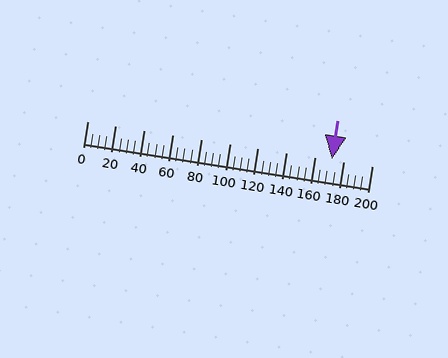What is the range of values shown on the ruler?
The ruler shows values from 0 to 200.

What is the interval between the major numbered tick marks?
The major tick marks are spaced 20 units apart.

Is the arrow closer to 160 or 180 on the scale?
The arrow is closer to 180.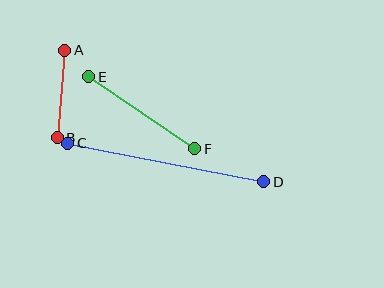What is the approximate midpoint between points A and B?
The midpoint is at approximately (61, 94) pixels.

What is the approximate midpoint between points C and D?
The midpoint is at approximately (166, 162) pixels.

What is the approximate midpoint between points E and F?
The midpoint is at approximately (142, 113) pixels.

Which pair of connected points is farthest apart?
Points C and D are farthest apart.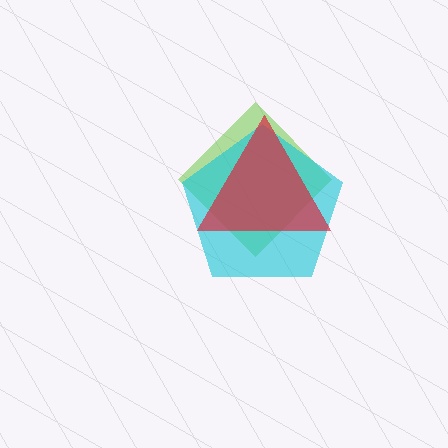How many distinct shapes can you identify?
There are 3 distinct shapes: a lime diamond, a cyan pentagon, a red triangle.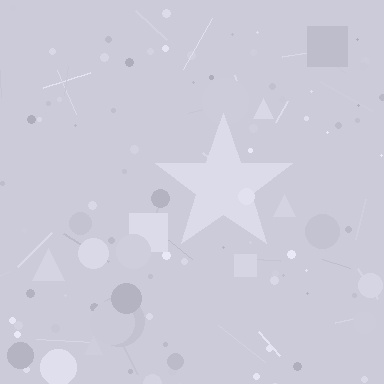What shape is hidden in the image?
A star is hidden in the image.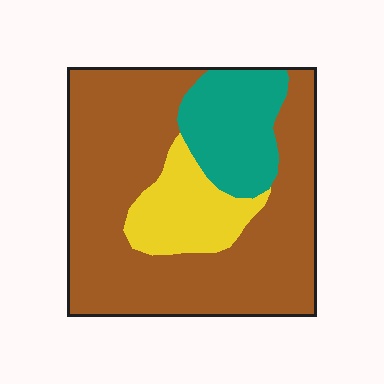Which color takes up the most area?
Brown, at roughly 70%.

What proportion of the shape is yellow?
Yellow takes up about one sixth (1/6) of the shape.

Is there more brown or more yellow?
Brown.